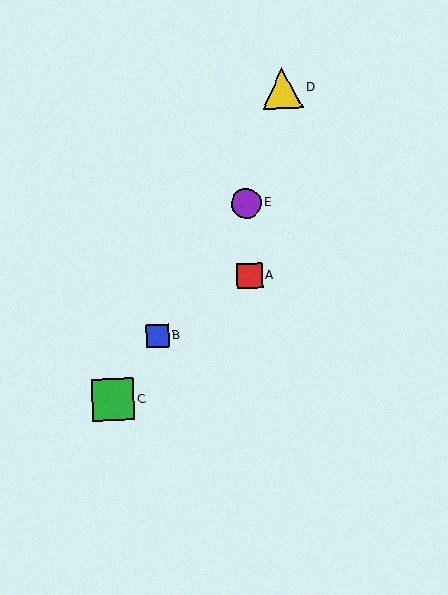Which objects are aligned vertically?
Objects A, E are aligned vertically.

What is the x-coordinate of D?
Object D is at x≈282.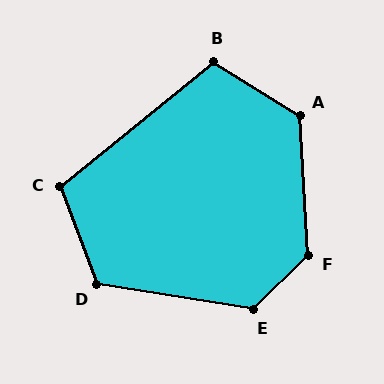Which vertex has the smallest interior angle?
C, at approximately 108 degrees.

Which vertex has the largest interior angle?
F, at approximately 131 degrees.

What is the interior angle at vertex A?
Approximately 126 degrees (obtuse).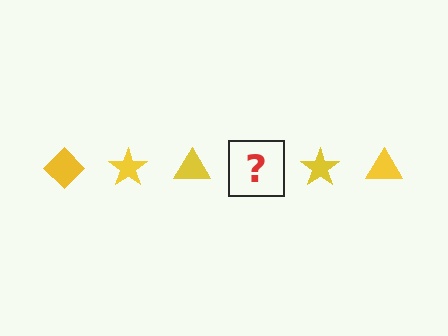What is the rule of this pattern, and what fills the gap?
The rule is that the pattern cycles through diamond, star, triangle shapes in yellow. The gap should be filled with a yellow diamond.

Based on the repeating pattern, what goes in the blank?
The blank should be a yellow diamond.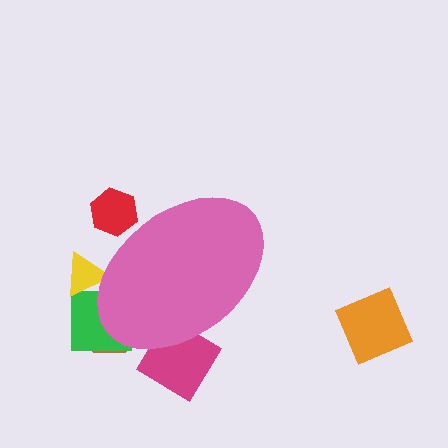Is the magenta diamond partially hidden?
Yes, the magenta diamond is partially hidden behind the pink ellipse.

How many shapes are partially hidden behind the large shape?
5 shapes are partially hidden.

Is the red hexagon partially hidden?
Yes, the red hexagon is partially hidden behind the pink ellipse.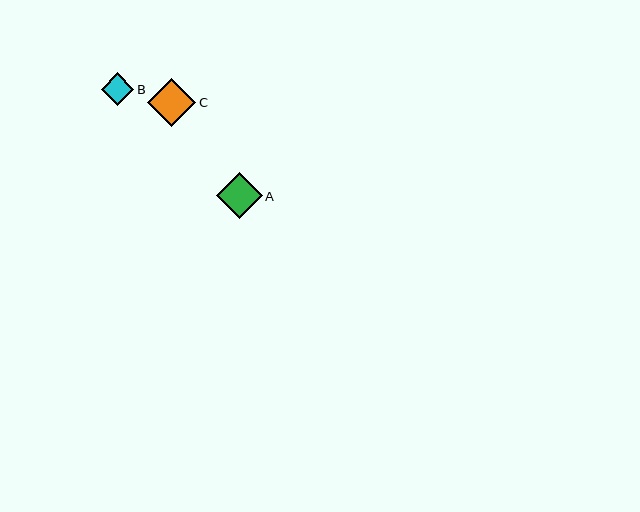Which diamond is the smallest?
Diamond B is the smallest with a size of approximately 33 pixels.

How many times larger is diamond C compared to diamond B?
Diamond C is approximately 1.5 times the size of diamond B.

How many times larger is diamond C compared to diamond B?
Diamond C is approximately 1.5 times the size of diamond B.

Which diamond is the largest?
Diamond C is the largest with a size of approximately 48 pixels.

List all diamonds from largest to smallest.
From largest to smallest: C, A, B.